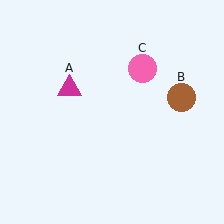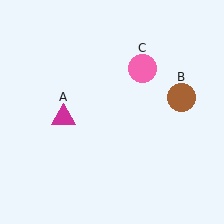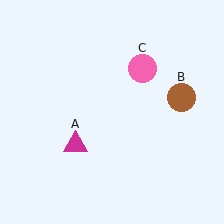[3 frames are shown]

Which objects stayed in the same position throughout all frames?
Brown circle (object B) and pink circle (object C) remained stationary.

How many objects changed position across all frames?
1 object changed position: magenta triangle (object A).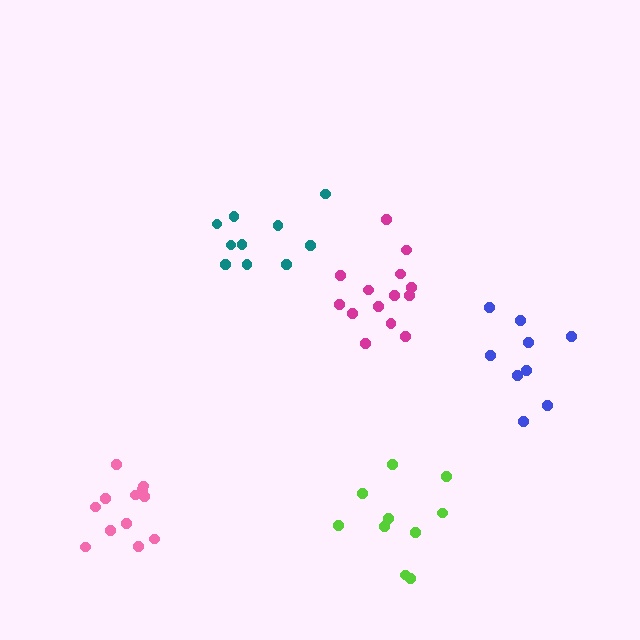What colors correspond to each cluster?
The clusters are colored: pink, lime, teal, blue, magenta.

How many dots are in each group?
Group 1: 12 dots, Group 2: 10 dots, Group 3: 10 dots, Group 4: 9 dots, Group 5: 14 dots (55 total).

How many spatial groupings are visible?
There are 5 spatial groupings.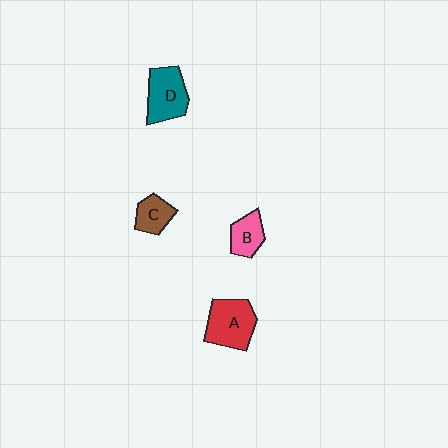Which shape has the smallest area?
Shape C (brown).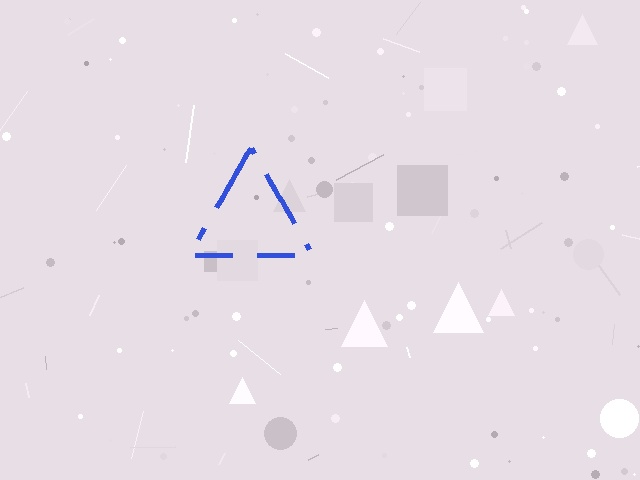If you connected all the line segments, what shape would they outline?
They would outline a triangle.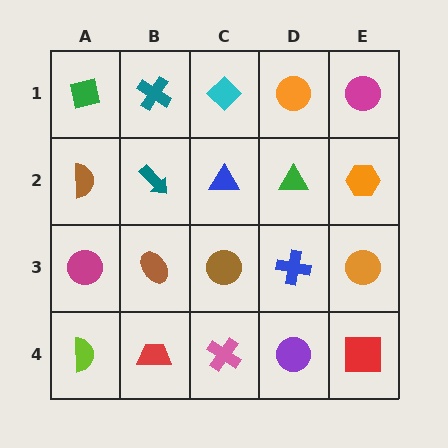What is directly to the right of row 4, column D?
A red square.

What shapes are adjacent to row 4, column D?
A blue cross (row 3, column D), a pink cross (row 4, column C), a red square (row 4, column E).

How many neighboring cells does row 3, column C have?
4.